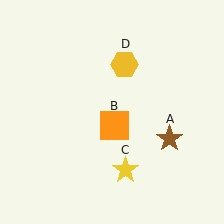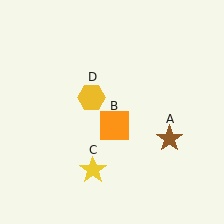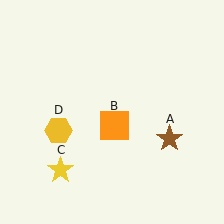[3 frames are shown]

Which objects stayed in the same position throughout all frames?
Brown star (object A) and orange square (object B) remained stationary.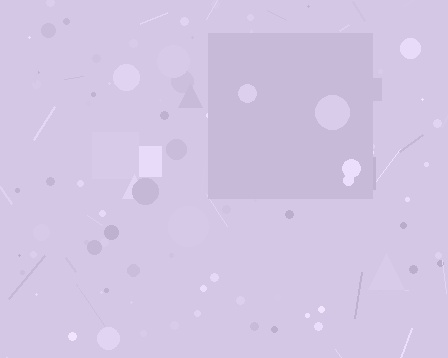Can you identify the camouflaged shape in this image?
The camouflaged shape is a square.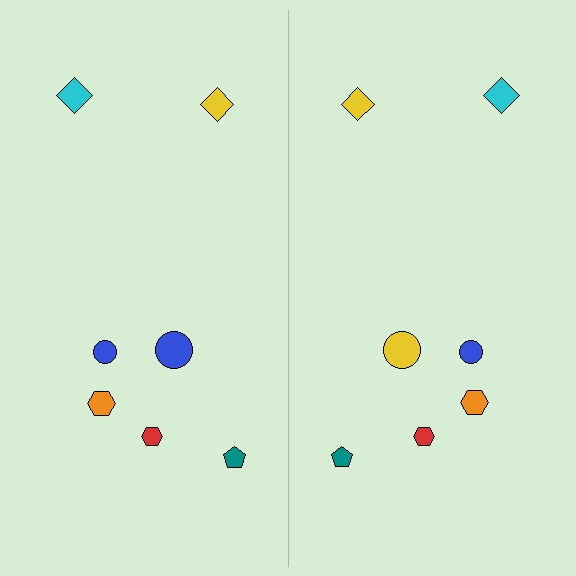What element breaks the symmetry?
The yellow circle on the right side breaks the symmetry — its mirror counterpart is blue.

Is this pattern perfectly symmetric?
No, the pattern is not perfectly symmetric. The yellow circle on the right side breaks the symmetry — its mirror counterpart is blue.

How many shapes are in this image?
There are 14 shapes in this image.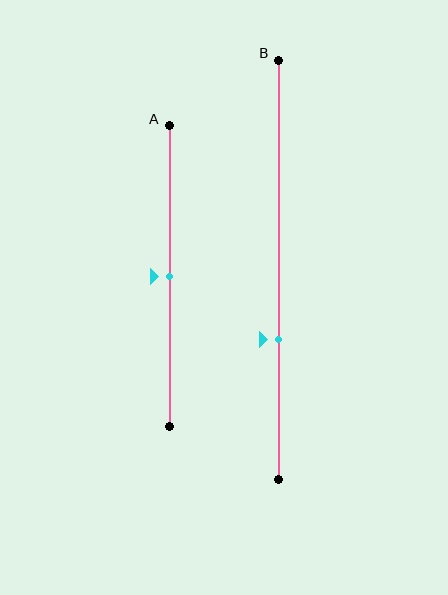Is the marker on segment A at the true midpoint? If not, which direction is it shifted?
Yes, the marker on segment A is at the true midpoint.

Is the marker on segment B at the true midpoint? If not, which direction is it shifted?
No, the marker on segment B is shifted downward by about 17% of the segment length.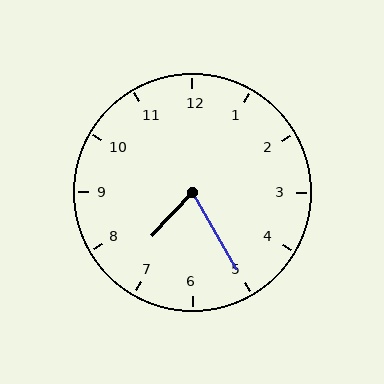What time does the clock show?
7:25.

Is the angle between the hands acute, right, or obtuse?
It is acute.